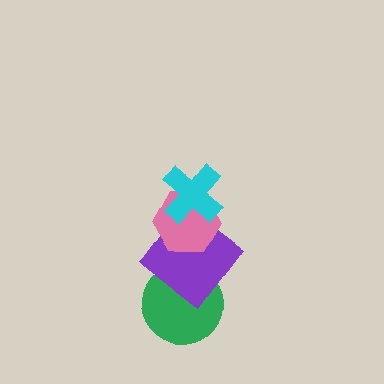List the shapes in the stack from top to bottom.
From top to bottom: the cyan cross, the pink hexagon, the purple diamond, the green circle.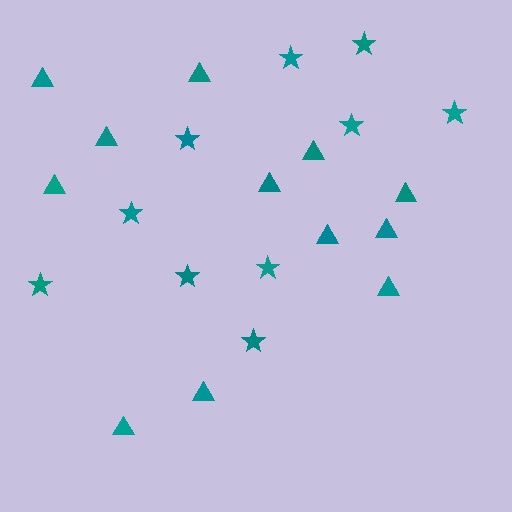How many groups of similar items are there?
There are 2 groups: one group of triangles (12) and one group of stars (10).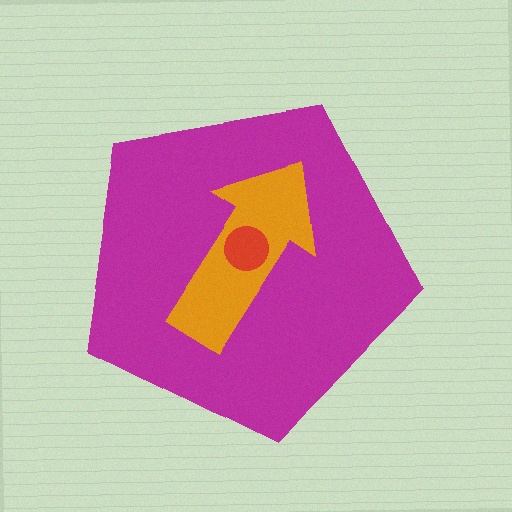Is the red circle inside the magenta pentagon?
Yes.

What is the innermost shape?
The red circle.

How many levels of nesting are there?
3.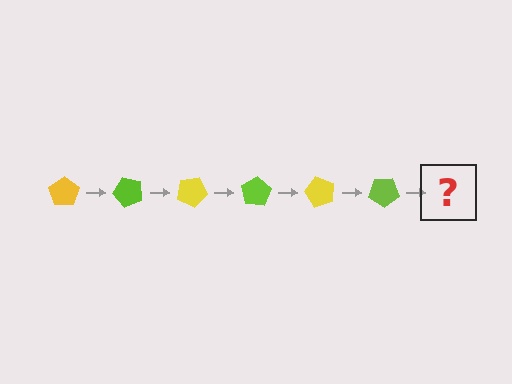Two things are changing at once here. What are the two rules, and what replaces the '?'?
The two rules are that it rotates 50 degrees each step and the color cycles through yellow and lime. The '?' should be a yellow pentagon, rotated 300 degrees from the start.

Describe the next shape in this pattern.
It should be a yellow pentagon, rotated 300 degrees from the start.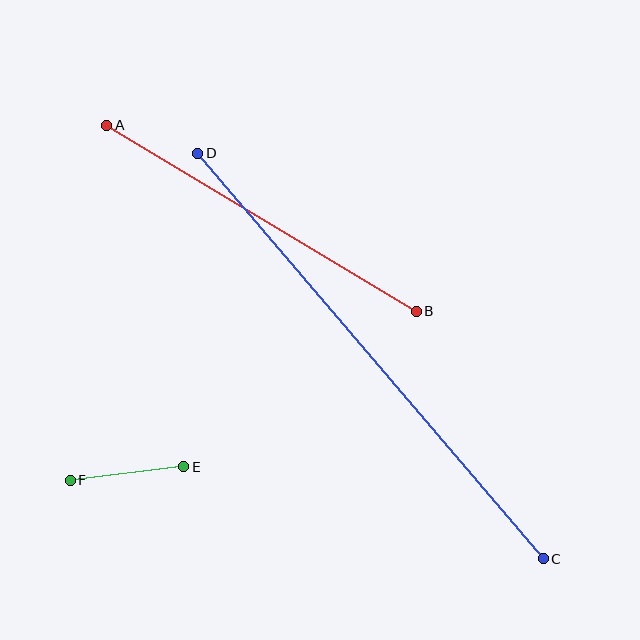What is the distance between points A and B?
The distance is approximately 361 pixels.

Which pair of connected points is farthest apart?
Points C and D are farthest apart.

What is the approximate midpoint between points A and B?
The midpoint is at approximately (262, 218) pixels.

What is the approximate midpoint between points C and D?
The midpoint is at approximately (371, 356) pixels.